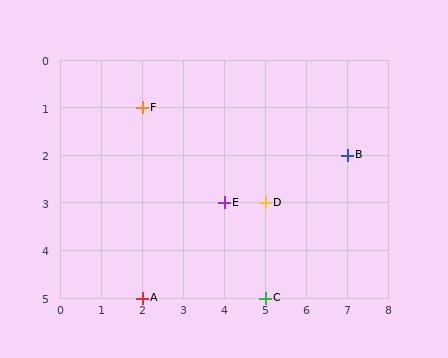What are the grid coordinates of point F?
Point F is at grid coordinates (2, 1).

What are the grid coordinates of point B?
Point B is at grid coordinates (7, 2).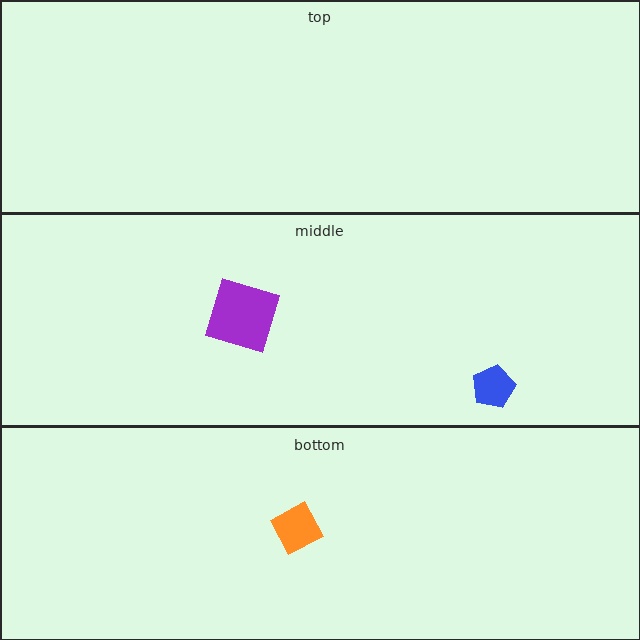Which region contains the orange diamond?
The bottom region.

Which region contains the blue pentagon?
The middle region.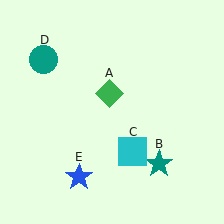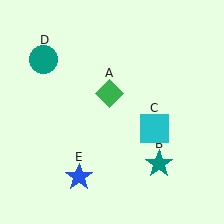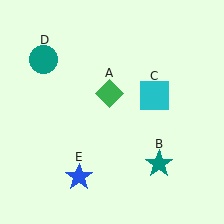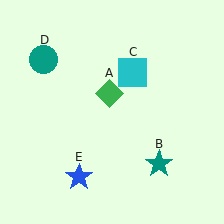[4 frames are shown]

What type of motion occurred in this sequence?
The cyan square (object C) rotated counterclockwise around the center of the scene.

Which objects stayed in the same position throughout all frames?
Green diamond (object A) and teal star (object B) and teal circle (object D) and blue star (object E) remained stationary.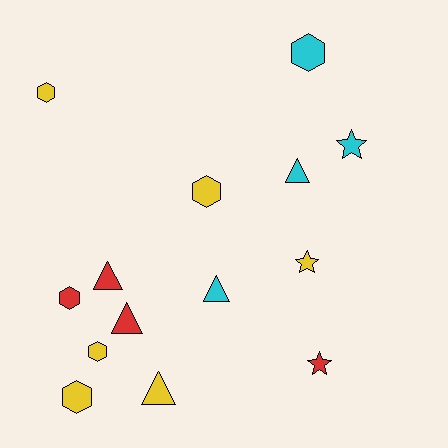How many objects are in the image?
There are 14 objects.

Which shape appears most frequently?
Hexagon, with 6 objects.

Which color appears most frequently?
Yellow, with 6 objects.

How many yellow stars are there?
There is 1 yellow star.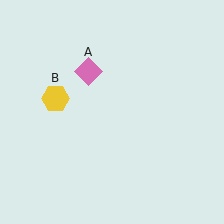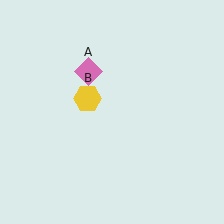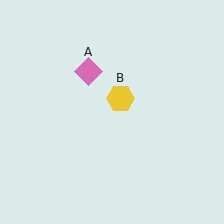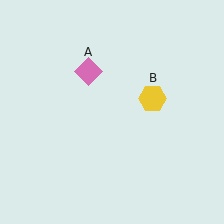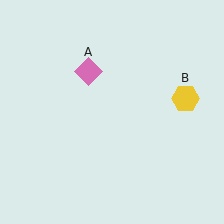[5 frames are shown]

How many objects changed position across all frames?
1 object changed position: yellow hexagon (object B).